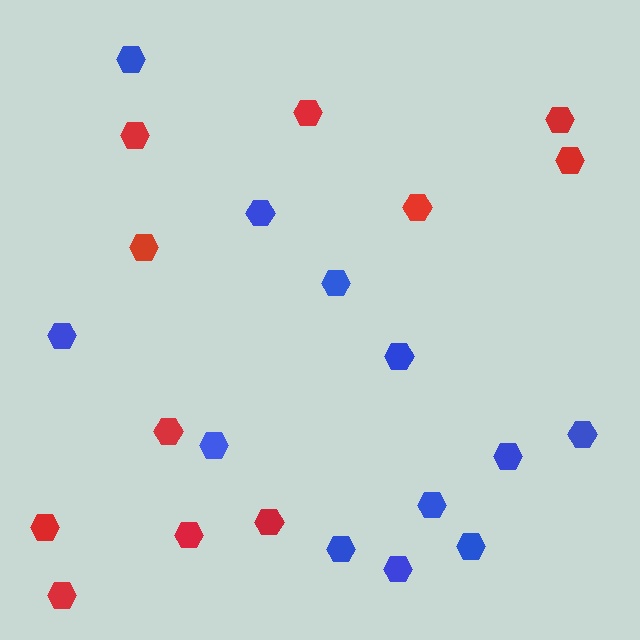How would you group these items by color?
There are 2 groups: one group of blue hexagons (12) and one group of red hexagons (11).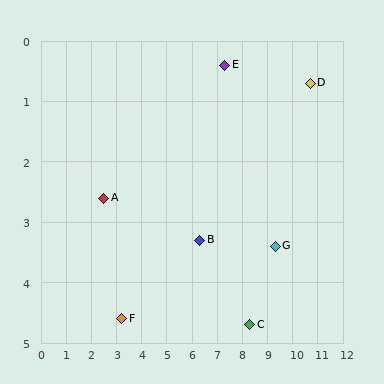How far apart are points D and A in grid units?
Points D and A are about 8.4 grid units apart.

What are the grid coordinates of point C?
Point C is at approximately (8.3, 4.7).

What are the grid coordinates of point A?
Point A is at approximately (2.5, 2.6).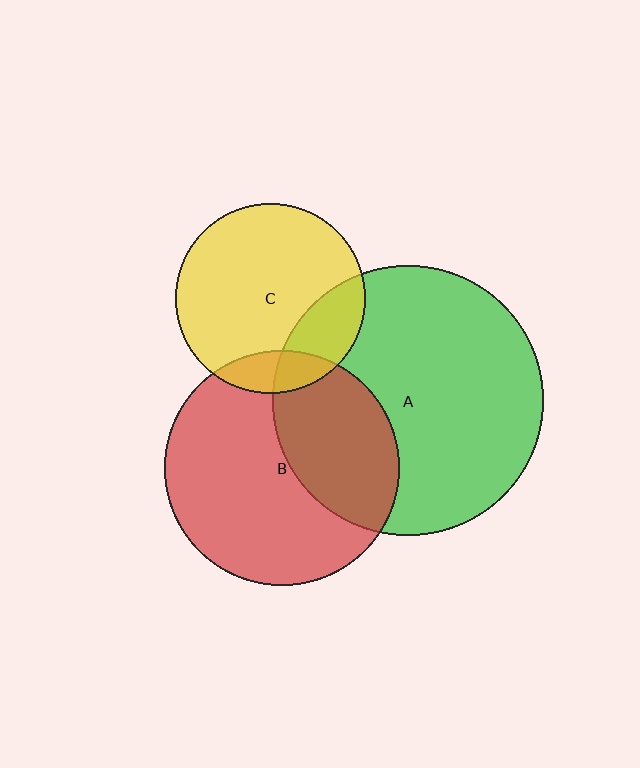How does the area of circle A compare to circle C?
Approximately 2.0 times.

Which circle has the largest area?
Circle A (green).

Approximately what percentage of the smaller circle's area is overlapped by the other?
Approximately 15%.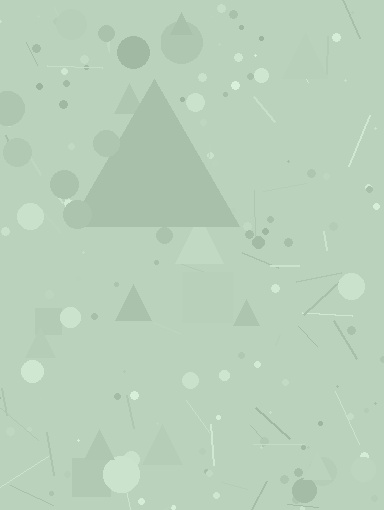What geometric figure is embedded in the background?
A triangle is embedded in the background.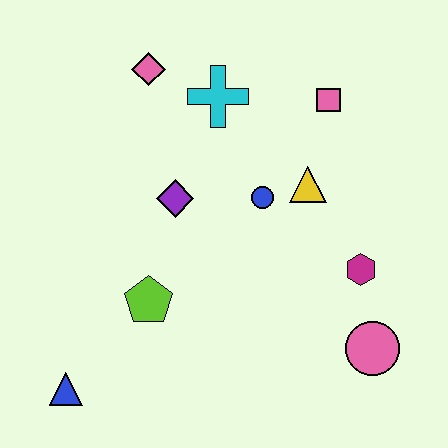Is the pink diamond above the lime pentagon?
Yes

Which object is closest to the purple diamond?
The blue circle is closest to the purple diamond.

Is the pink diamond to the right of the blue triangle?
Yes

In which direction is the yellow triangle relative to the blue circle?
The yellow triangle is to the right of the blue circle.